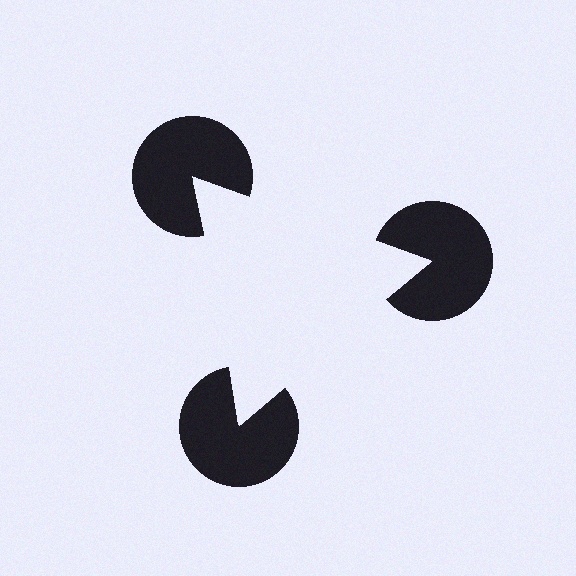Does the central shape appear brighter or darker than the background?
It typically appears slightly brighter than the background, even though no actual brightness change is drawn.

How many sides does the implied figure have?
3 sides.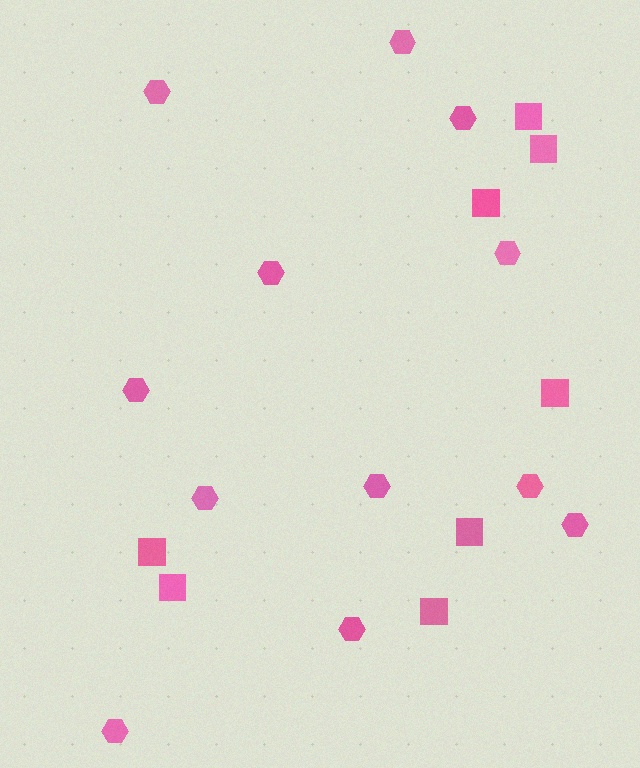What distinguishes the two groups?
There are 2 groups: one group of squares (8) and one group of hexagons (12).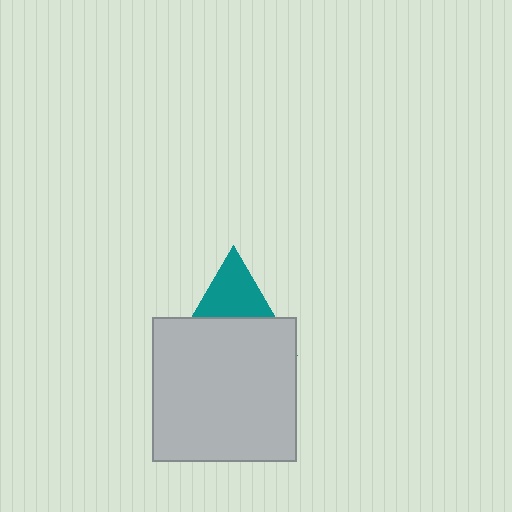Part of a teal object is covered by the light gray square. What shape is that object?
It is a triangle.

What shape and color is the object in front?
The object in front is a light gray square.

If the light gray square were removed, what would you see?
You would see the complete teal triangle.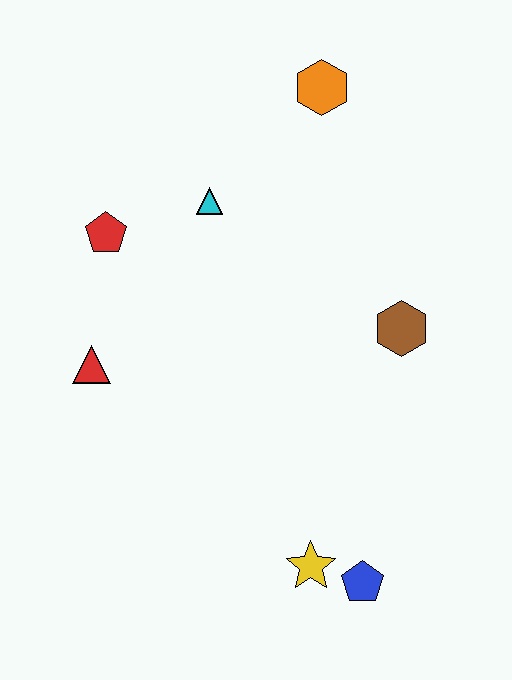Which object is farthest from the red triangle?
The orange hexagon is farthest from the red triangle.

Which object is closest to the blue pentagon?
The yellow star is closest to the blue pentagon.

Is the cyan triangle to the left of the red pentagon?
No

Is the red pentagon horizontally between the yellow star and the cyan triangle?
No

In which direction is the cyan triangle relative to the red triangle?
The cyan triangle is above the red triangle.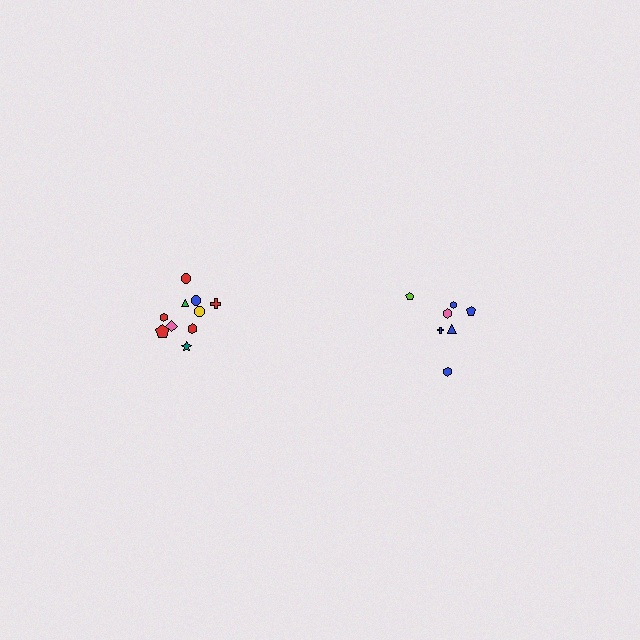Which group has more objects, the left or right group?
The left group.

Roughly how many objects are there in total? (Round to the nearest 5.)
Roughly 15 objects in total.